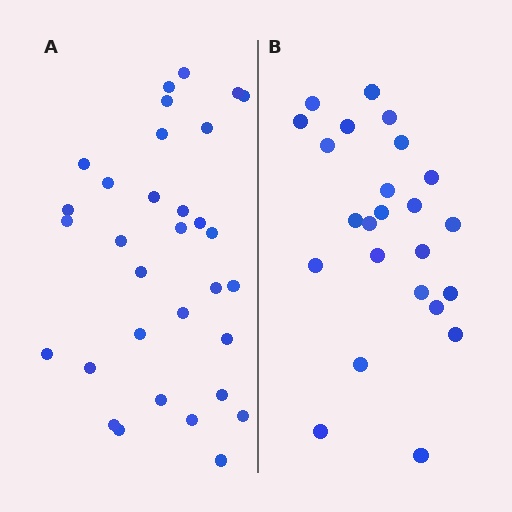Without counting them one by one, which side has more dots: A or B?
Region A (the left region) has more dots.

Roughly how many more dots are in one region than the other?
Region A has roughly 8 or so more dots than region B.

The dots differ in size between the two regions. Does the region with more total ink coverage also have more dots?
No. Region B has more total ink coverage because its dots are larger, but region A actually contains more individual dots. Total area can be misleading — the number of items is what matters here.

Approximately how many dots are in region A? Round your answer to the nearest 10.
About 30 dots. (The exact count is 32, which rounds to 30.)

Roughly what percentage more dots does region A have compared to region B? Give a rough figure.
About 35% more.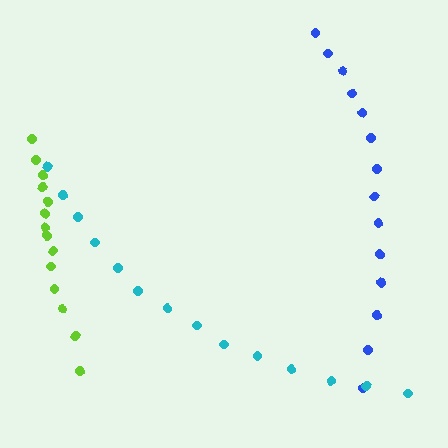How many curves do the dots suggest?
There are 3 distinct paths.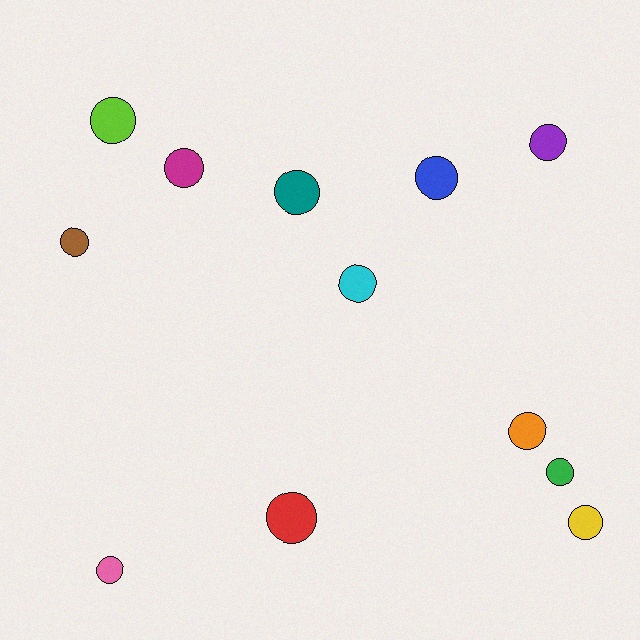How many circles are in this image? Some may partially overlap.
There are 12 circles.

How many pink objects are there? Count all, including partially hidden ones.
There is 1 pink object.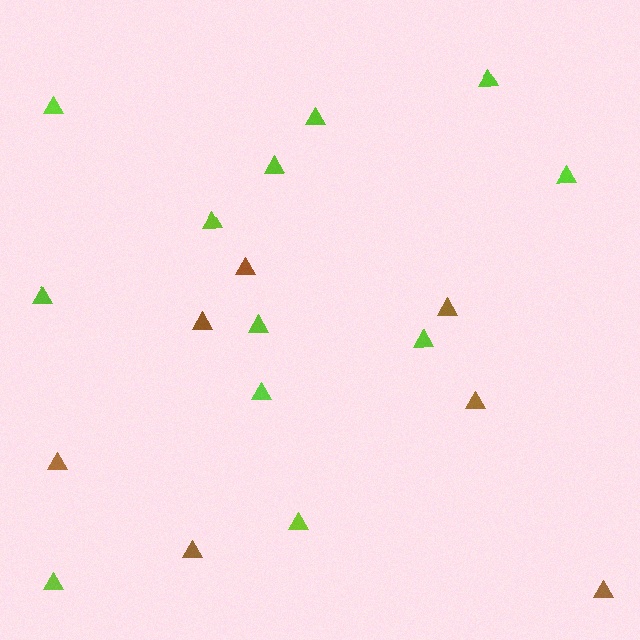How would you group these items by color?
There are 2 groups: one group of lime triangles (12) and one group of brown triangles (7).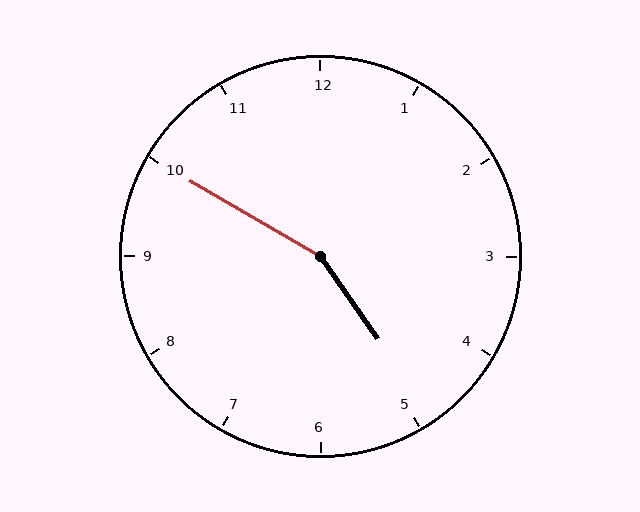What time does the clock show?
4:50.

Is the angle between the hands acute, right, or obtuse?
It is obtuse.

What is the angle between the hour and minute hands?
Approximately 155 degrees.